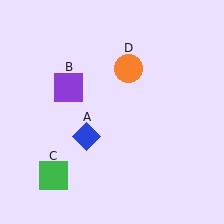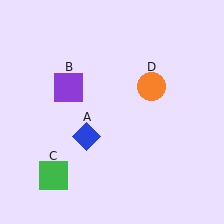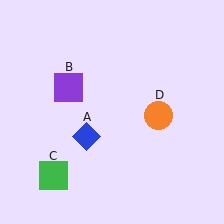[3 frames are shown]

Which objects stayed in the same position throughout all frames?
Blue diamond (object A) and purple square (object B) and green square (object C) remained stationary.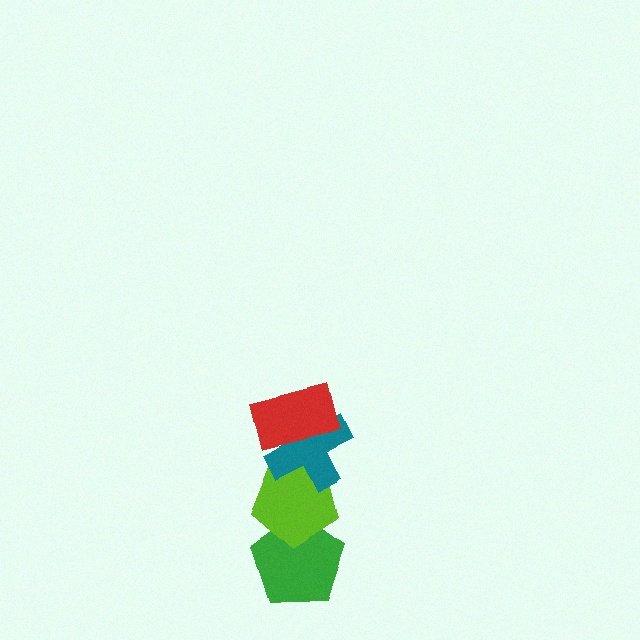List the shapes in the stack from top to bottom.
From top to bottom: the red rectangle, the teal cross, the lime pentagon, the green pentagon.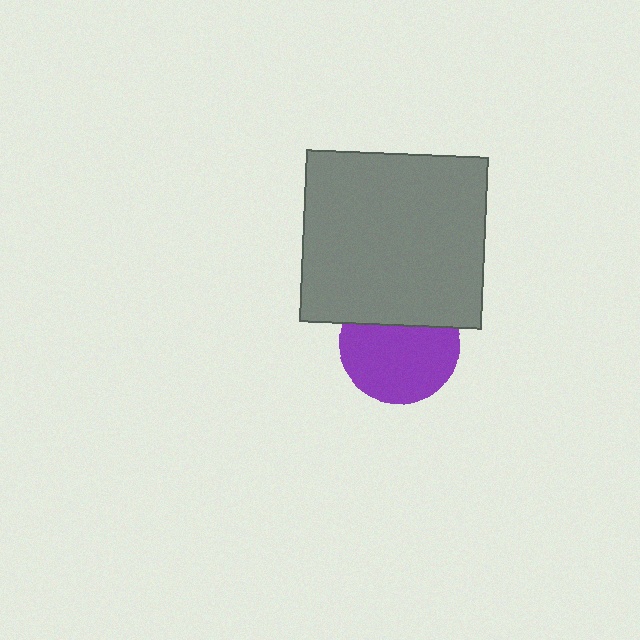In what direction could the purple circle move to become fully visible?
The purple circle could move down. That would shift it out from behind the gray rectangle entirely.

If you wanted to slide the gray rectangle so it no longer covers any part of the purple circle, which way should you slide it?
Slide it up — that is the most direct way to separate the two shapes.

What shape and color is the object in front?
The object in front is a gray rectangle.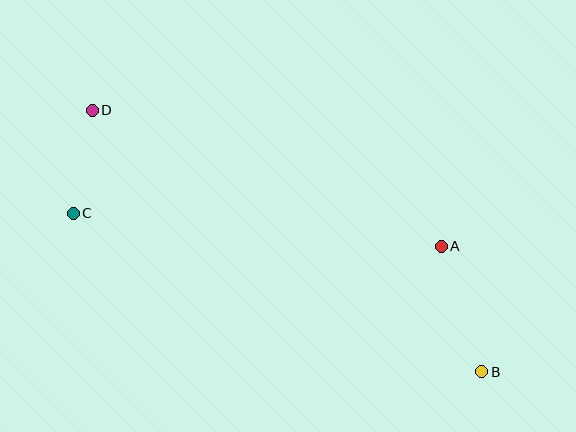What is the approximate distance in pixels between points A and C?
The distance between A and C is approximately 370 pixels.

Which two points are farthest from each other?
Points B and D are farthest from each other.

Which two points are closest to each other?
Points C and D are closest to each other.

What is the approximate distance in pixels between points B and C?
The distance between B and C is approximately 439 pixels.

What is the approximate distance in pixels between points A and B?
The distance between A and B is approximately 132 pixels.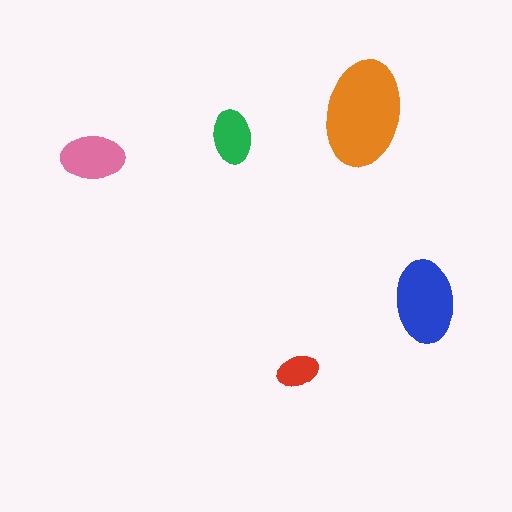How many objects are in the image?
There are 5 objects in the image.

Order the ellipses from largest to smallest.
the orange one, the blue one, the pink one, the green one, the red one.